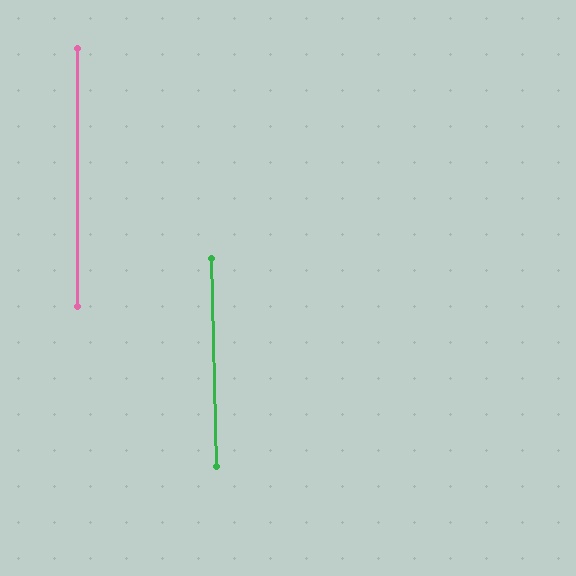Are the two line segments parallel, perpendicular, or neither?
Parallel — their directions differ by only 1.4°.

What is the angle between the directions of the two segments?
Approximately 1 degree.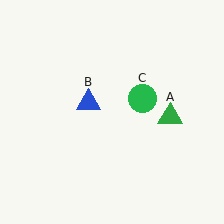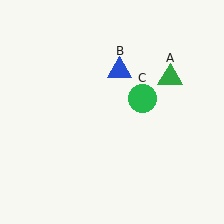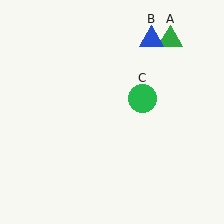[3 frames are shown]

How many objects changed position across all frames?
2 objects changed position: green triangle (object A), blue triangle (object B).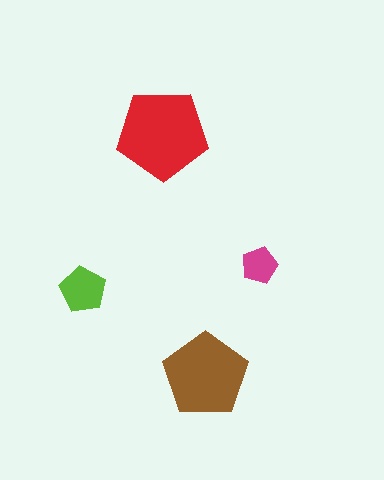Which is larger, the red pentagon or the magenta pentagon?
The red one.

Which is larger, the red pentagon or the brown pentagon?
The red one.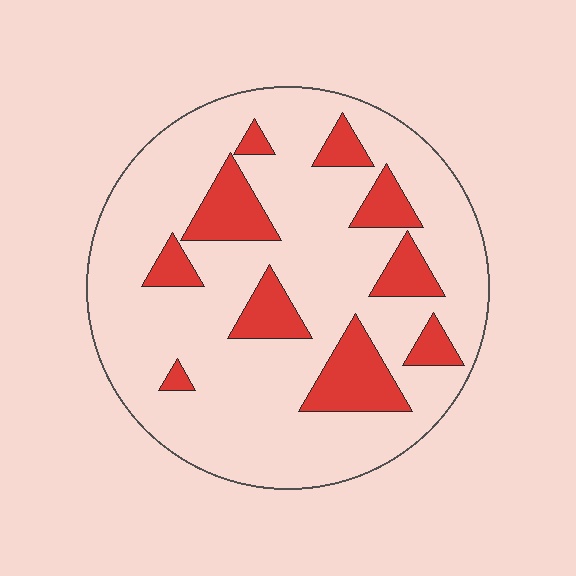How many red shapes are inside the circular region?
10.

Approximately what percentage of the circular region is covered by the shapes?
Approximately 20%.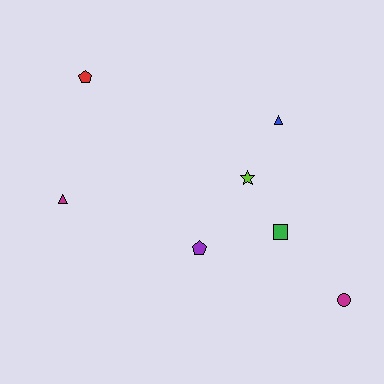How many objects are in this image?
There are 7 objects.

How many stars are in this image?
There is 1 star.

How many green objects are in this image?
There is 1 green object.